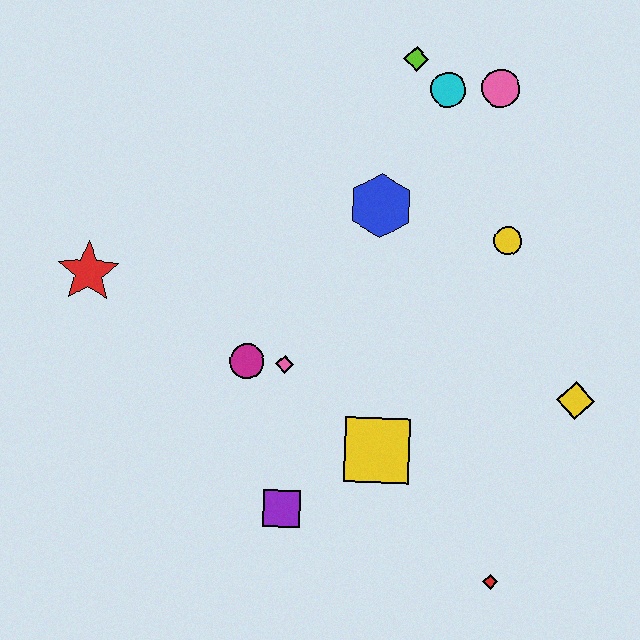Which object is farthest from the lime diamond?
The red diamond is farthest from the lime diamond.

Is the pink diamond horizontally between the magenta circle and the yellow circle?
Yes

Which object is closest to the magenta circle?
The pink diamond is closest to the magenta circle.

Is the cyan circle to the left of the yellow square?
No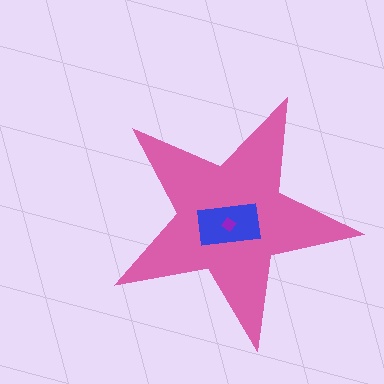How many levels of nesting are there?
3.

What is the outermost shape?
The pink star.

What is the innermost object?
The purple diamond.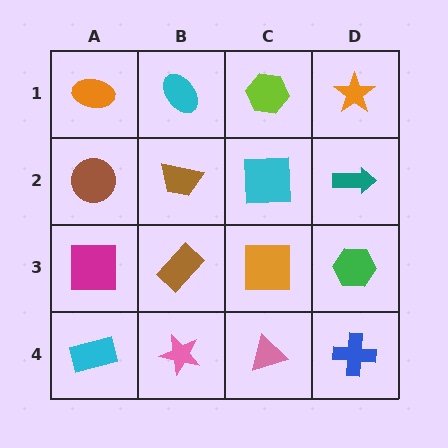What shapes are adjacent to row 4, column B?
A brown rectangle (row 3, column B), a cyan rectangle (row 4, column A), a pink triangle (row 4, column C).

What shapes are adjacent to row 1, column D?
A teal arrow (row 2, column D), a lime hexagon (row 1, column C).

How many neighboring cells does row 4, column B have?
3.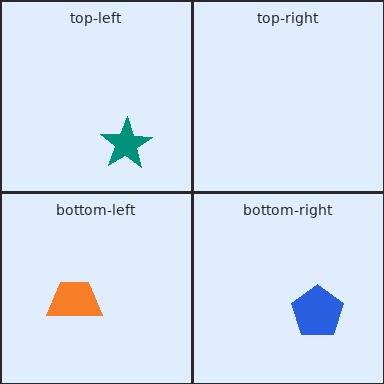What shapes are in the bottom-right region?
The blue pentagon.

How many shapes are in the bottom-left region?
1.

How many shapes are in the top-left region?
1.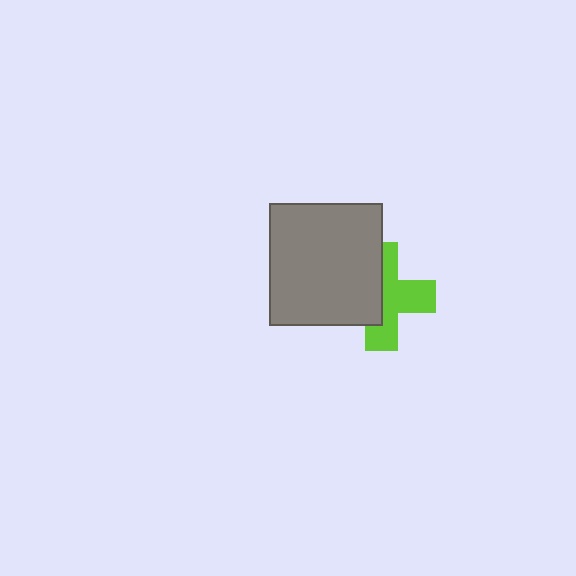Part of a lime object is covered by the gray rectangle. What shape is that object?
It is a cross.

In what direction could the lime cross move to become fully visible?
The lime cross could move right. That would shift it out from behind the gray rectangle entirely.